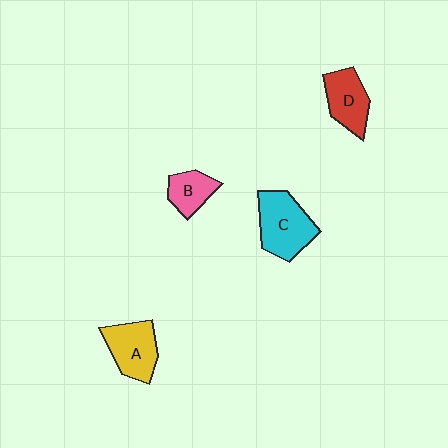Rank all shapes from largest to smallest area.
From largest to smallest: C (cyan), A (yellow), D (red), B (pink).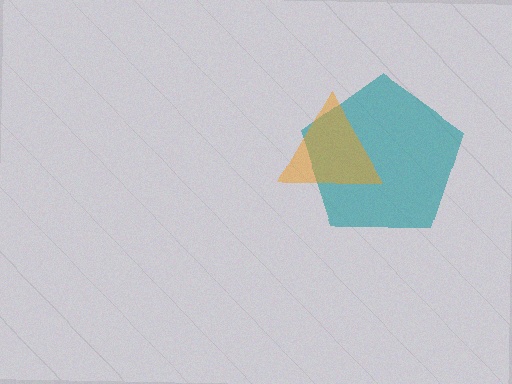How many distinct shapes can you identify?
There are 2 distinct shapes: a teal pentagon, an orange triangle.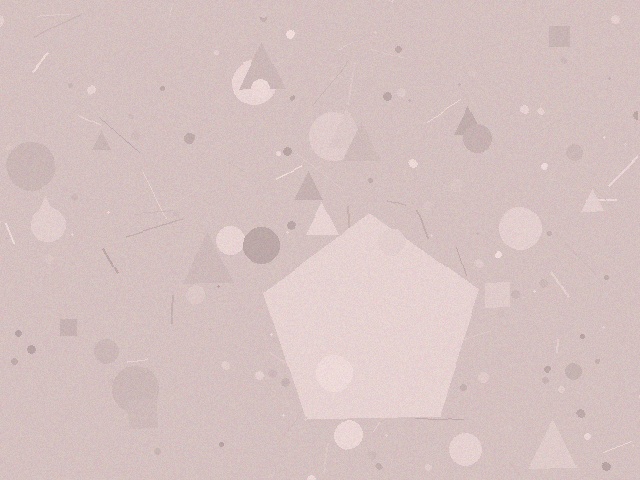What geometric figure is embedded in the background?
A pentagon is embedded in the background.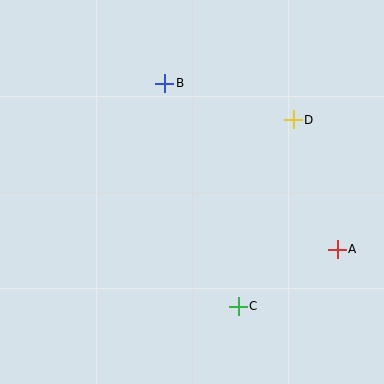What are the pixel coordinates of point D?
Point D is at (293, 120).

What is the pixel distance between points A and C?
The distance between A and C is 114 pixels.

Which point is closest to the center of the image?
Point B at (165, 83) is closest to the center.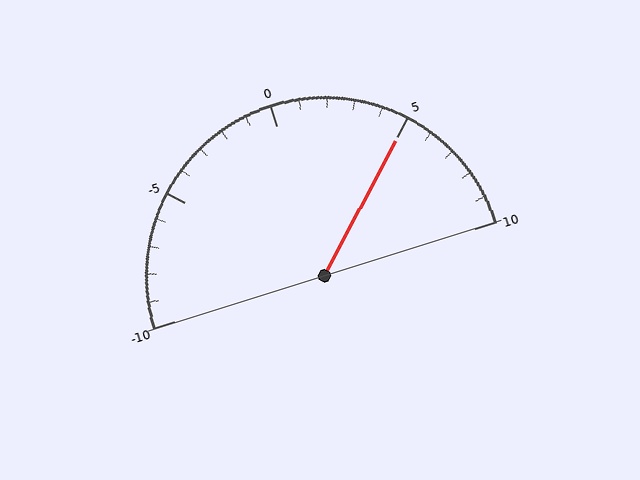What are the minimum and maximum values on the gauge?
The gauge ranges from -10 to 10.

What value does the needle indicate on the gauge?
The needle indicates approximately 5.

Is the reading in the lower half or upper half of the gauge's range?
The reading is in the upper half of the range (-10 to 10).